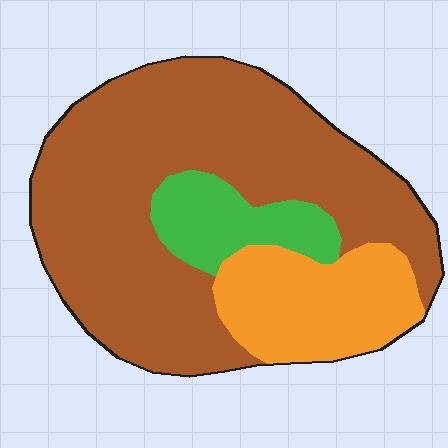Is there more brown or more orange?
Brown.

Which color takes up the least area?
Green, at roughly 10%.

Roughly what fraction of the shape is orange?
Orange covers roughly 20% of the shape.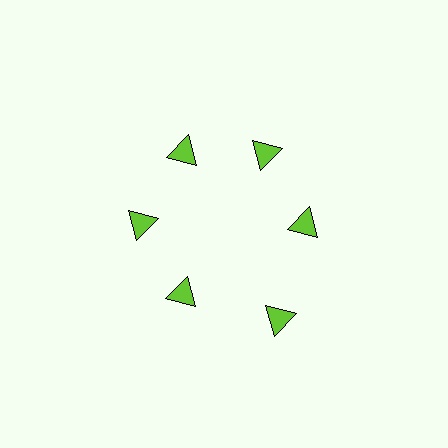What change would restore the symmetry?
The symmetry would be restored by moving it inward, back onto the ring so that all 6 triangles sit at equal angles and equal distance from the center.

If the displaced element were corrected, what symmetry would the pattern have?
It would have 6-fold rotational symmetry — the pattern would map onto itself every 60 degrees.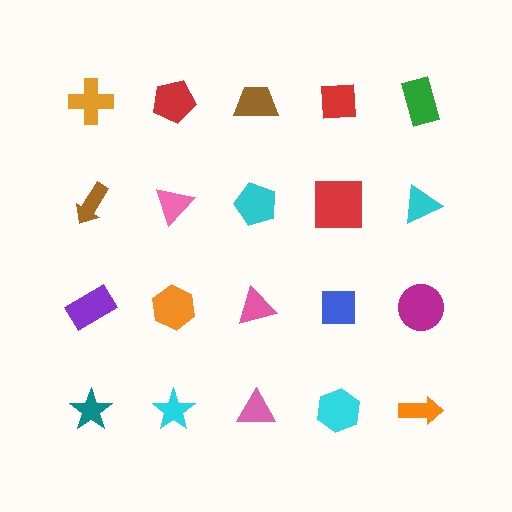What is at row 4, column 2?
A cyan star.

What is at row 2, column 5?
A cyan triangle.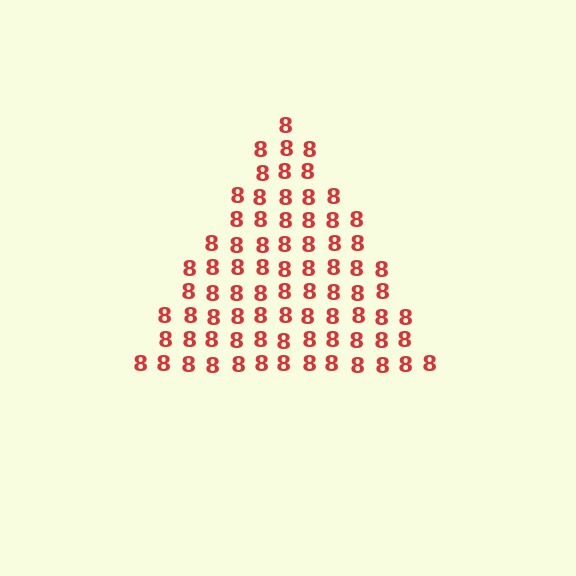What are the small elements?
The small elements are digit 8's.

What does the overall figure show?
The overall figure shows a triangle.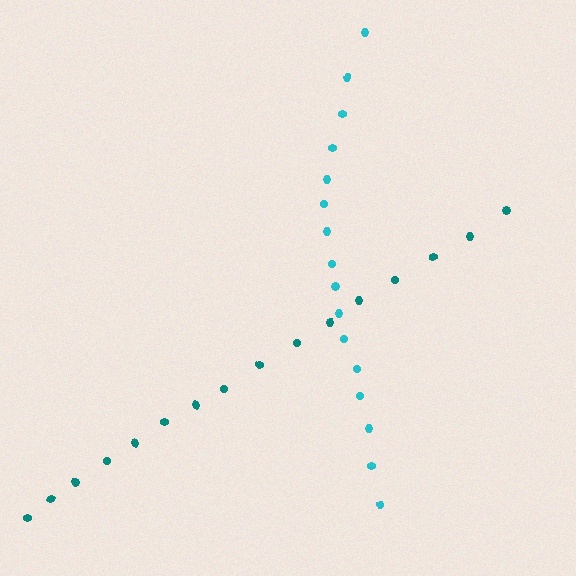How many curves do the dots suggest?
There are 2 distinct paths.